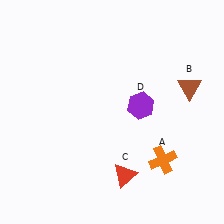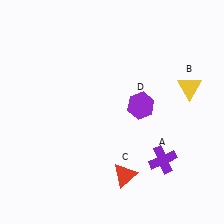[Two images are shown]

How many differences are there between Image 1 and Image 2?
There are 2 differences between the two images.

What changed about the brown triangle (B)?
In Image 1, B is brown. In Image 2, it changed to yellow.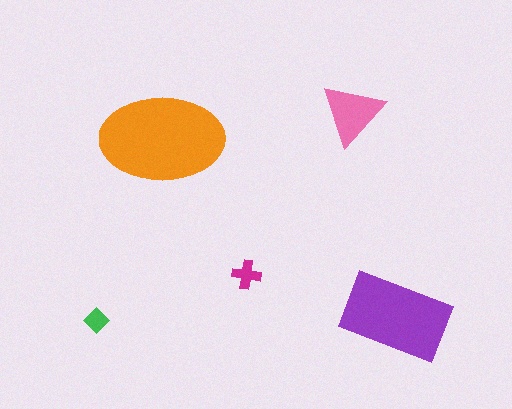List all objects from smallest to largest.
The green diamond, the magenta cross, the pink triangle, the purple rectangle, the orange ellipse.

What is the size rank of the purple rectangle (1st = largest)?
2nd.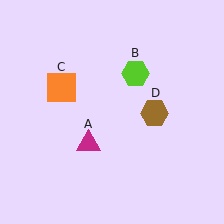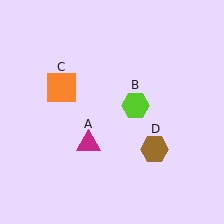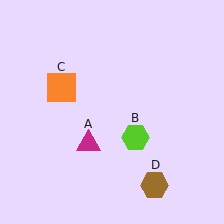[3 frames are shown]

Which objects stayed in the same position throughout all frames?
Magenta triangle (object A) and orange square (object C) remained stationary.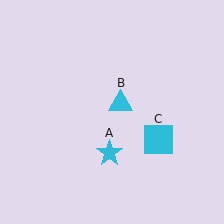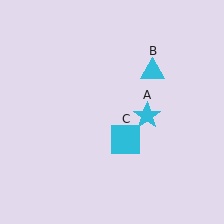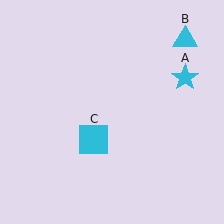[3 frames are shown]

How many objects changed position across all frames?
3 objects changed position: cyan star (object A), cyan triangle (object B), cyan square (object C).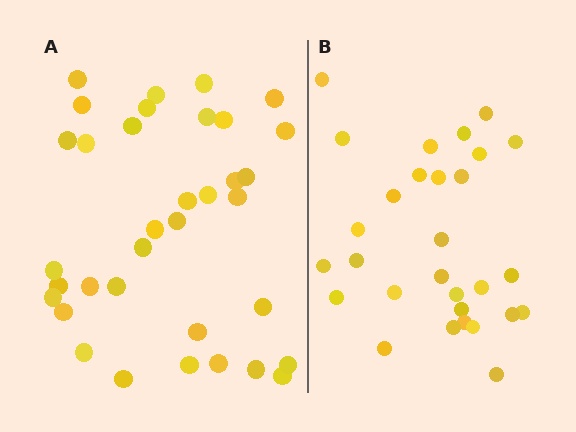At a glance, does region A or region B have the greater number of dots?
Region A (the left region) has more dots.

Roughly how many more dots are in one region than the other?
Region A has about 6 more dots than region B.